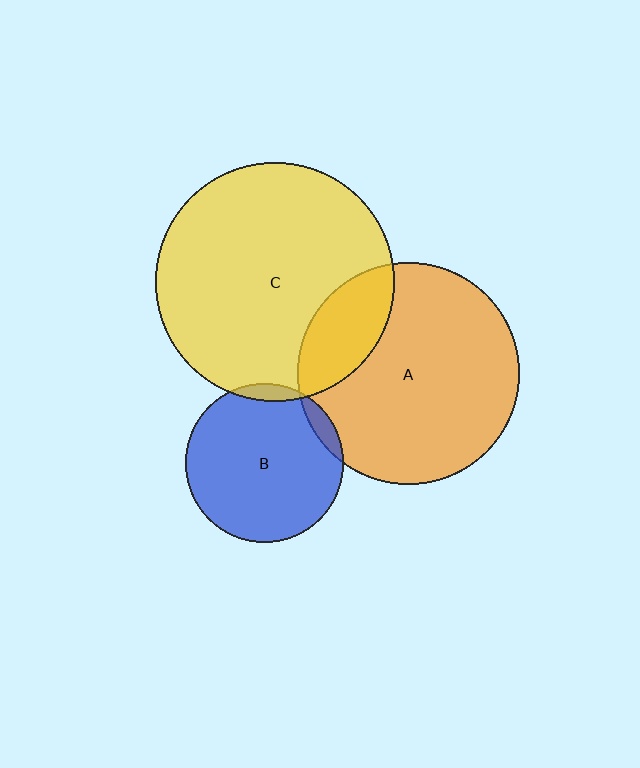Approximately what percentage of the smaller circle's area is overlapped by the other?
Approximately 5%.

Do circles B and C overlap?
Yes.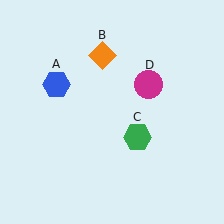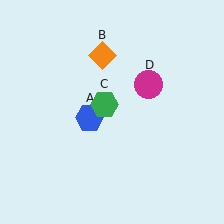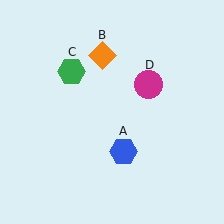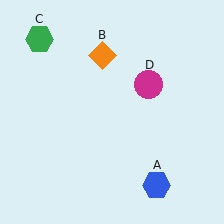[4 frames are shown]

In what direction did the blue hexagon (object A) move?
The blue hexagon (object A) moved down and to the right.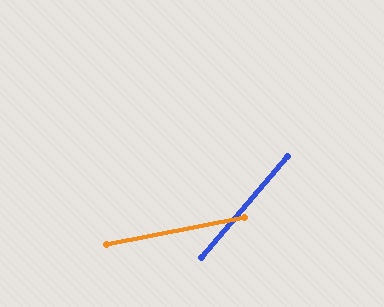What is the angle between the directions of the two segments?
Approximately 38 degrees.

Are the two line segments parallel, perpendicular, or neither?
Neither parallel nor perpendicular — they differ by about 38°.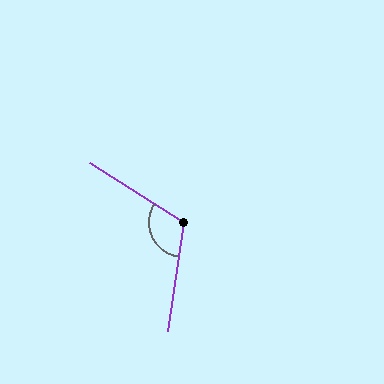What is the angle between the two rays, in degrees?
Approximately 113 degrees.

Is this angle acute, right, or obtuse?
It is obtuse.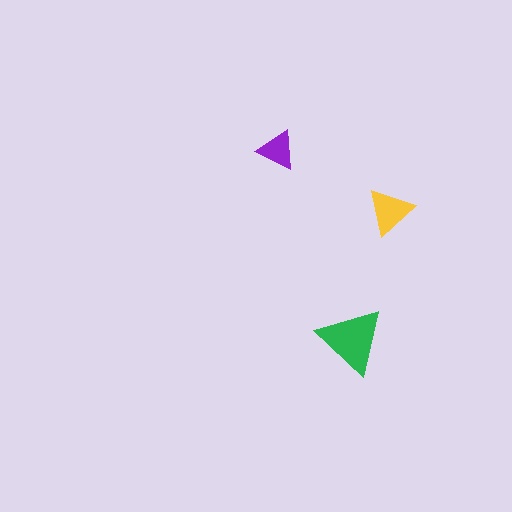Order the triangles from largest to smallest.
the green one, the yellow one, the purple one.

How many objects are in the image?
There are 3 objects in the image.